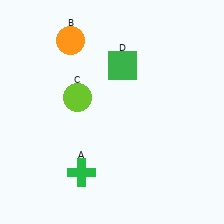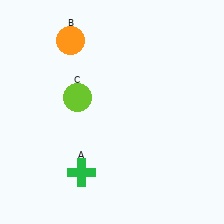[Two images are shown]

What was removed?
The green square (D) was removed in Image 2.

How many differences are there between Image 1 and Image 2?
There is 1 difference between the two images.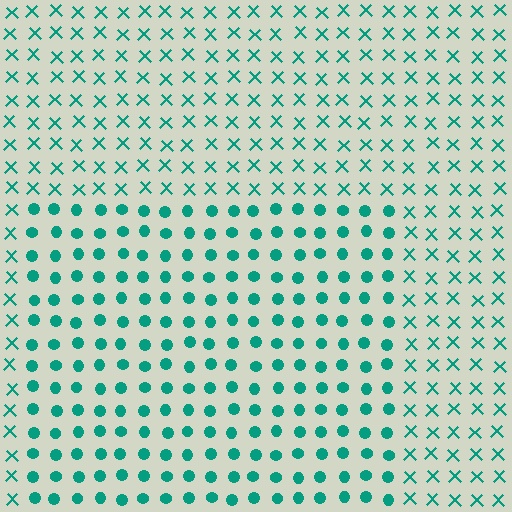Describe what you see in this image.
The image is filled with small teal elements arranged in a uniform grid. A rectangle-shaped region contains circles, while the surrounding area contains X marks. The boundary is defined purely by the change in element shape.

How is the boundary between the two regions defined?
The boundary is defined by a change in element shape: circles inside vs. X marks outside. All elements share the same color and spacing.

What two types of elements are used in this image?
The image uses circles inside the rectangle region and X marks outside it.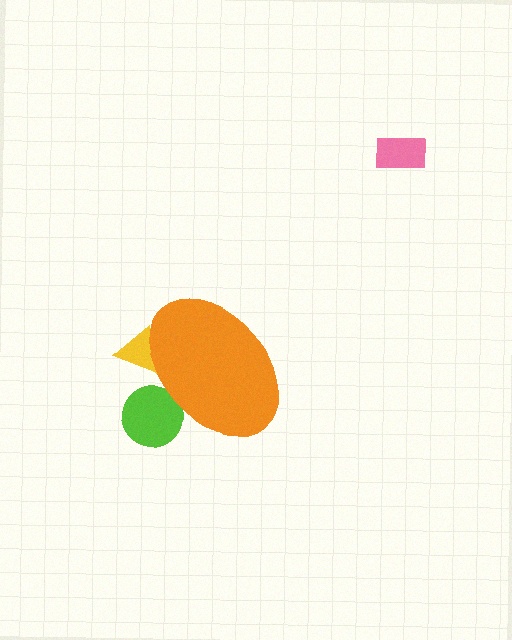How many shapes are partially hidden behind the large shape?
2 shapes are partially hidden.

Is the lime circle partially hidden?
Yes, the lime circle is partially hidden behind the orange ellipse.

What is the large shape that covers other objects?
An orange ellipse.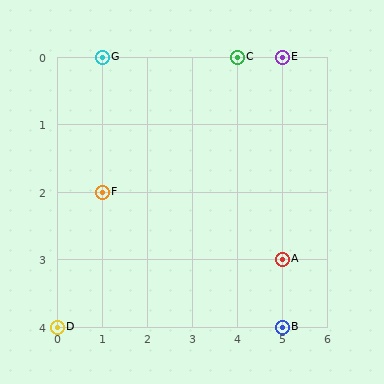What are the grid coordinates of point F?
Point F is at grid coordinates (1, 2).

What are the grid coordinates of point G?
Point G is at grid coordinates (1, 0).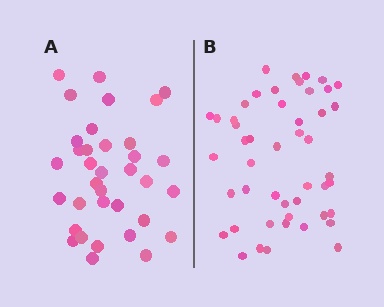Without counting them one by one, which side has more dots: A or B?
Region B (the right region) has more dots.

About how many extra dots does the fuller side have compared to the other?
Region B has approximately 15 more dots than region A.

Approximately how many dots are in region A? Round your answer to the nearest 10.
About 40 dots. (The exact count is 35, which rounds to 40.)